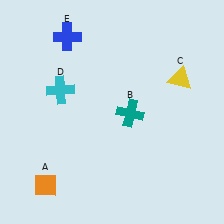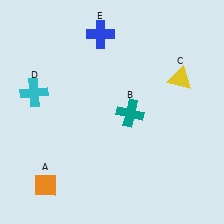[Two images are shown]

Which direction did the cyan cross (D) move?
The cyan cross (D) moved left.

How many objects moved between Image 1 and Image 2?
2 objects moved between the two images.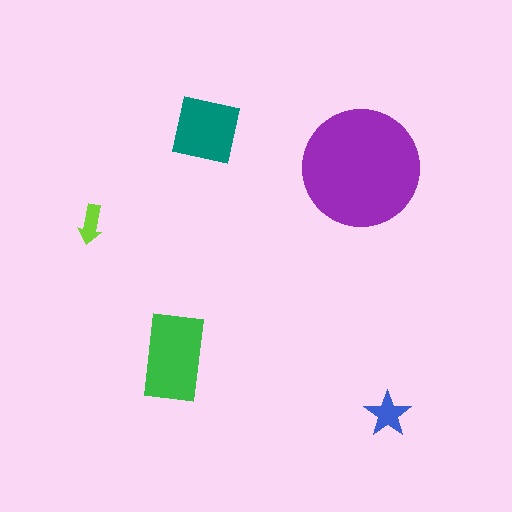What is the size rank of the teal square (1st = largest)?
3rd.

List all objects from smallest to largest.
The lime arrow, the blue star, the teal square, the green rectangle, the purple circle.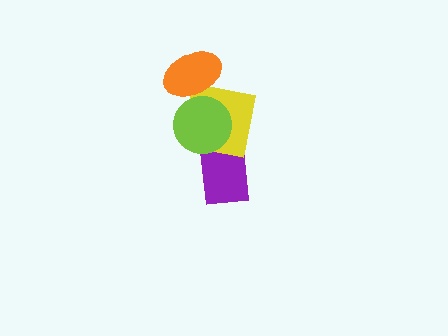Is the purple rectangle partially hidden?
Yes, it is partially covered by another shape.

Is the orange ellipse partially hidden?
No, no other shape covers it.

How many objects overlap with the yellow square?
3 objects overlap with the yellow square.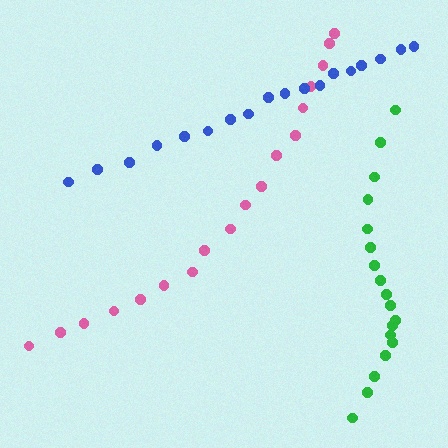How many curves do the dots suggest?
There are 3 distinct paths.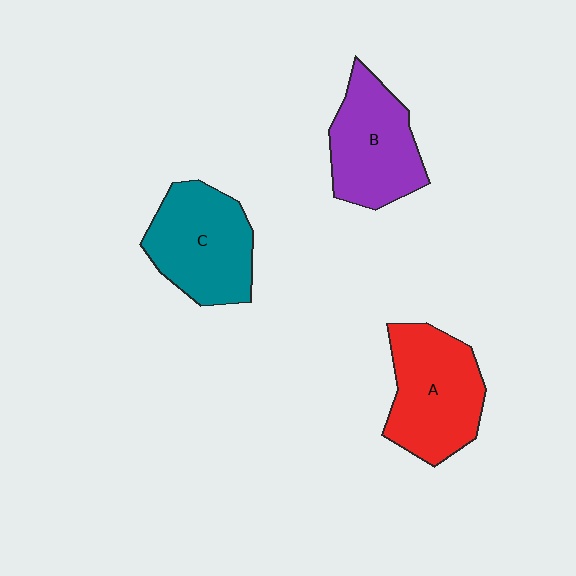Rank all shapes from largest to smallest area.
From largest to smallest: A (red), C (teal), B (purple).